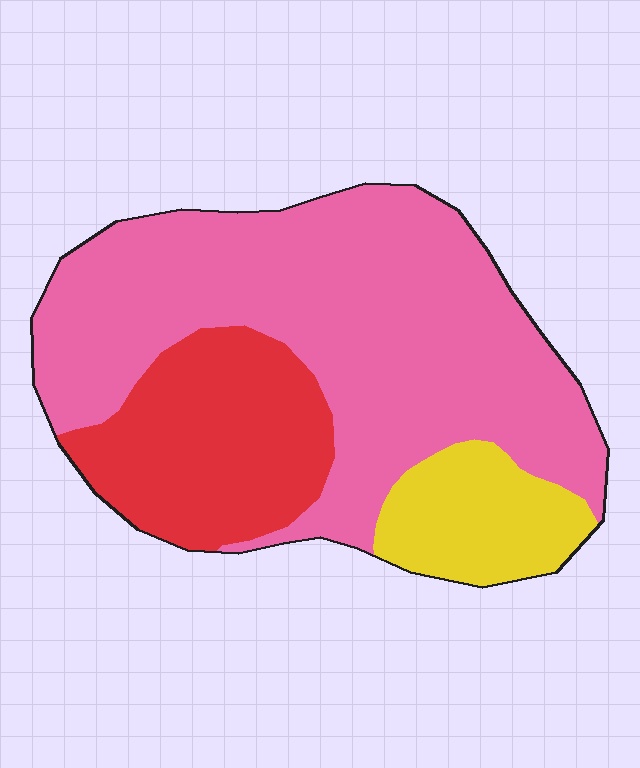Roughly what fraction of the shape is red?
Red takes up less than a quarter of the shape.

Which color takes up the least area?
Yellow, at roughly 15%.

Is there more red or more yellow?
Red.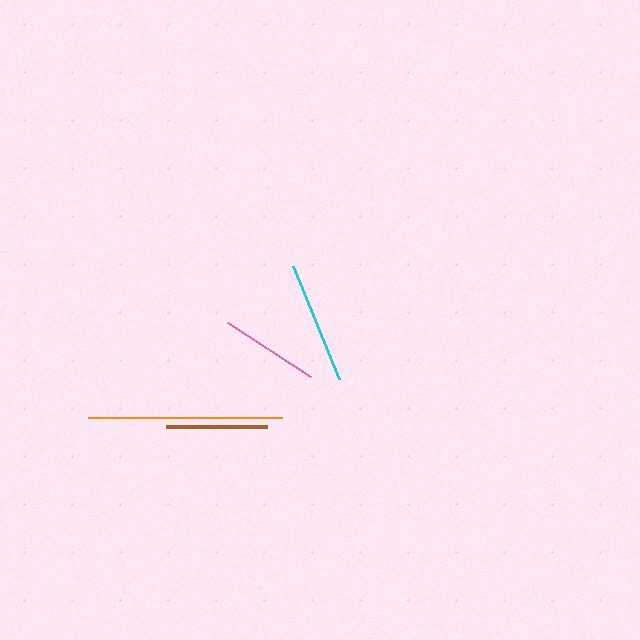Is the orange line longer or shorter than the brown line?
The orange line is longer than the brown line.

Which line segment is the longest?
The orange line is the longest at approximately 195 pixels.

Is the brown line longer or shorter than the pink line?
The brown line is longer than the pink line.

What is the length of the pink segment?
The pink segment is approximately 99 pixels long.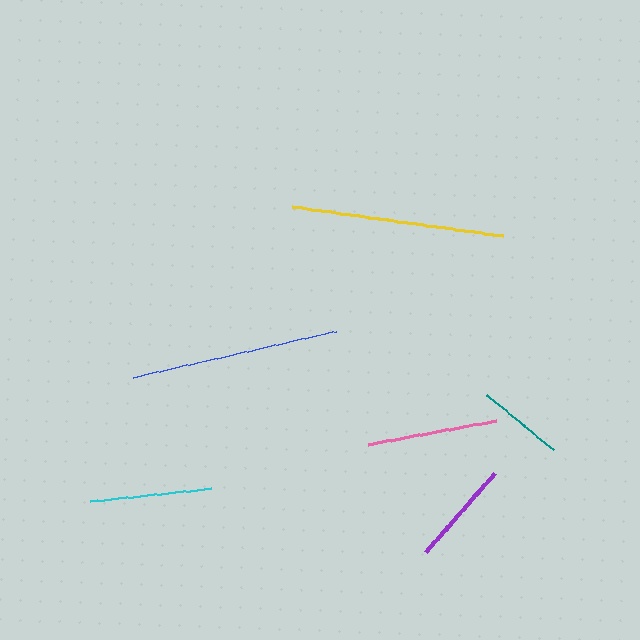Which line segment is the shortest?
The teal line is the shortest at approximately 87 pixels.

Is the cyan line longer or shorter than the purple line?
The cyan line is longer than the purple line.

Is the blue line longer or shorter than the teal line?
The blue line is longer than the teal line.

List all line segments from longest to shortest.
From longest to shortest: yellow, blue, pink, cyan, purple, teal.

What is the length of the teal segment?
The teal segment is approximately 87 pixels long.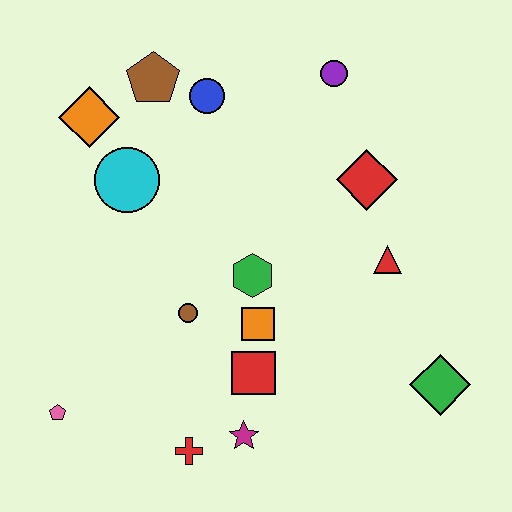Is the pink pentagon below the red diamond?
Yes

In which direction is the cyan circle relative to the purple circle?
The cyan circle is to the left of the purple circle.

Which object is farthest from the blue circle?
The green diamond is farthest from the blue circle.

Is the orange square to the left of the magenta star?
No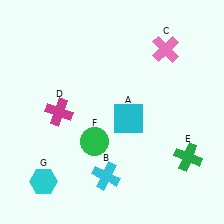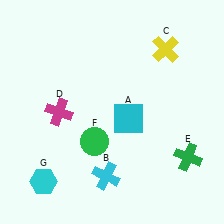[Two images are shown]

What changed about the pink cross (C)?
In Image 1, C is pink. In Image 2, it changed to yellow.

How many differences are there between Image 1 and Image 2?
There is 1 difference between the two images.